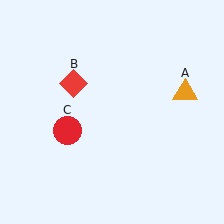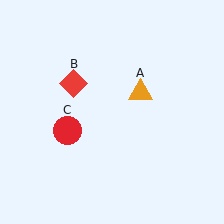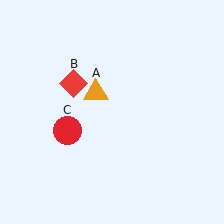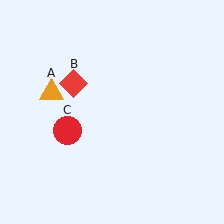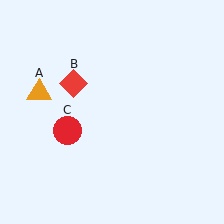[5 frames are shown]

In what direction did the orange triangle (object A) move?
The orange triangle (object A) moved left.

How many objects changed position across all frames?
1 object changed position: orange triangle (object A).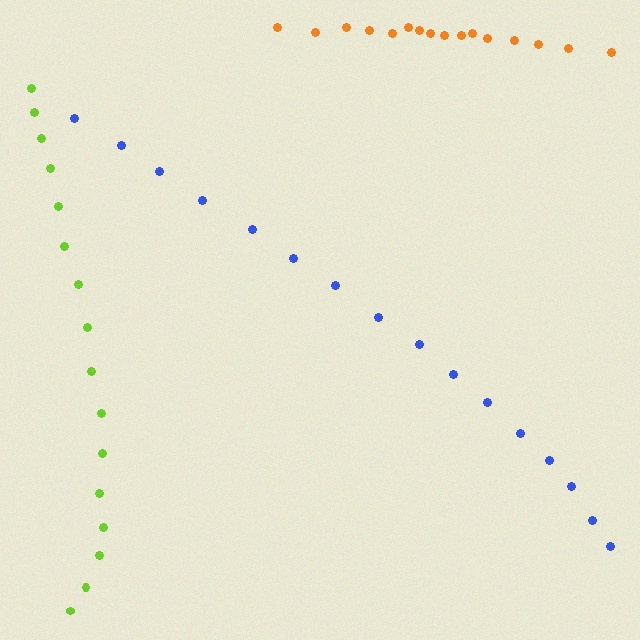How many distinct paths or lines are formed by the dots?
There are 3 distinct paths.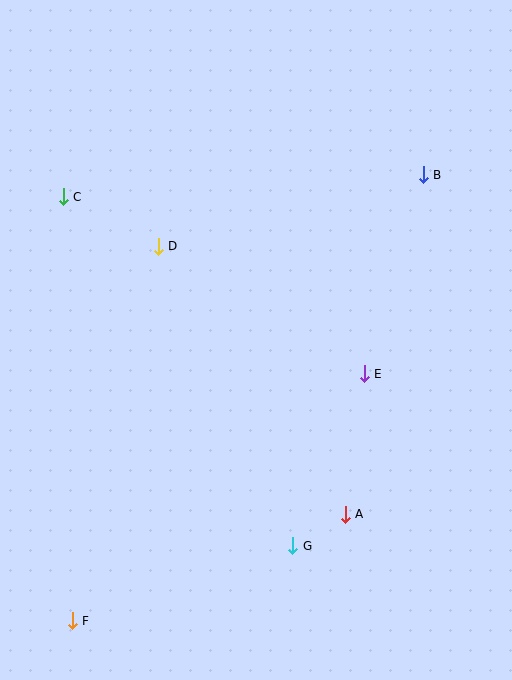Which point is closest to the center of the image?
Point E at (364, 374) is closest to the center.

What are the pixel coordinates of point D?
Point D is at (158, 246).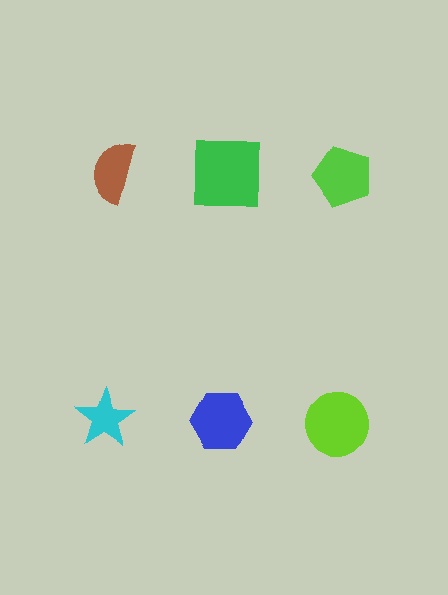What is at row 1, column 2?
A green square.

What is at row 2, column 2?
A blue hexagon.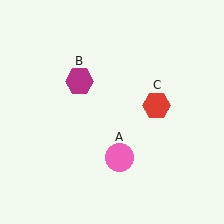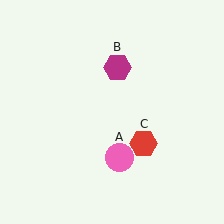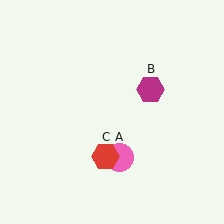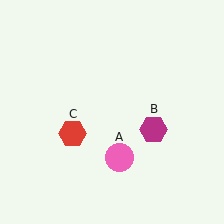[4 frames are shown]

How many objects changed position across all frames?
2 objects changed position: magenta hexagon (object B), red hexagon (object C).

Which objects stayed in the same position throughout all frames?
Pink circle (object A) remained stationary.